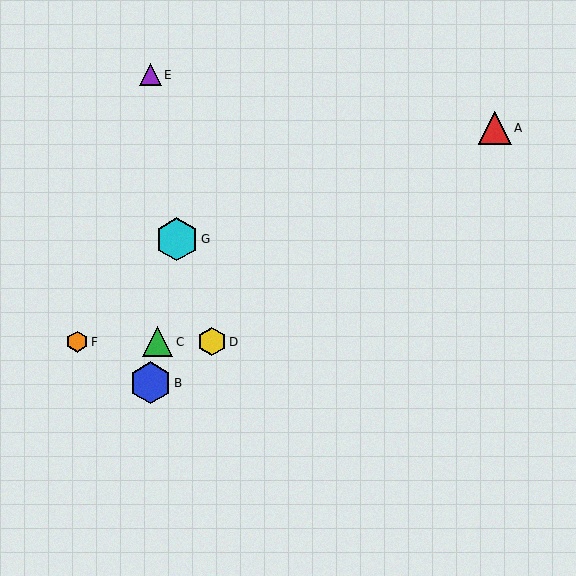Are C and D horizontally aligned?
Yes, both are at y≈342.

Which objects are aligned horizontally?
Objects C, D, F are aligned horizontally.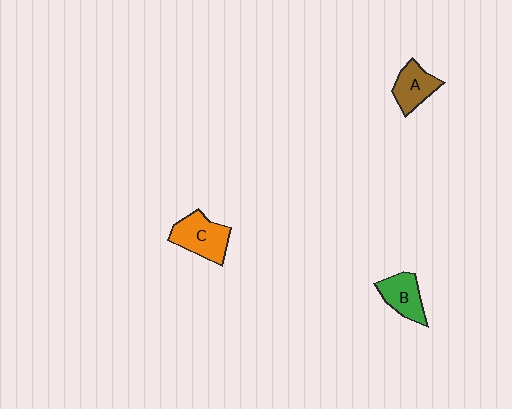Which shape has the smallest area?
Shape A (brown).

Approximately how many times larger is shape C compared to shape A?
Approximately 1.3 times.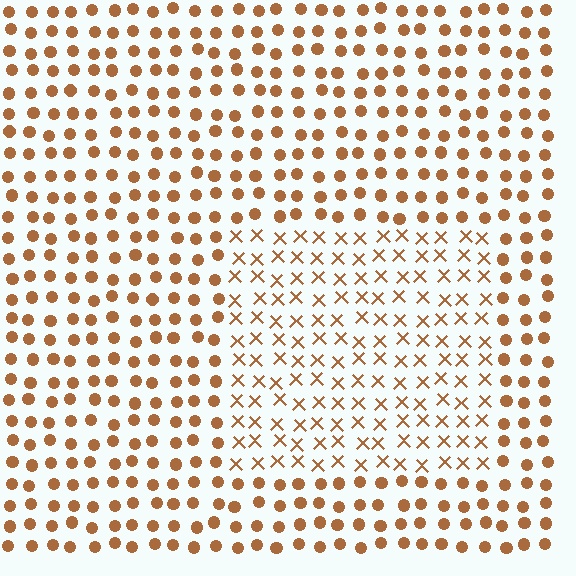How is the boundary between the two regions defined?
The boundary is defined by a change in element shape: X marks inside vs. circles outside. All elements share the same color and spacing.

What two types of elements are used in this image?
The image uses X marks inside the rectangle region and circles outside it.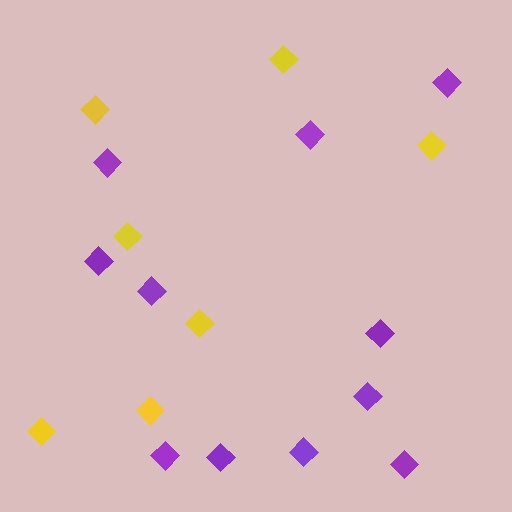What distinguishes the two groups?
There are 2 groups: one group of yellow diamonds (7) and one group of purple diamonds (11).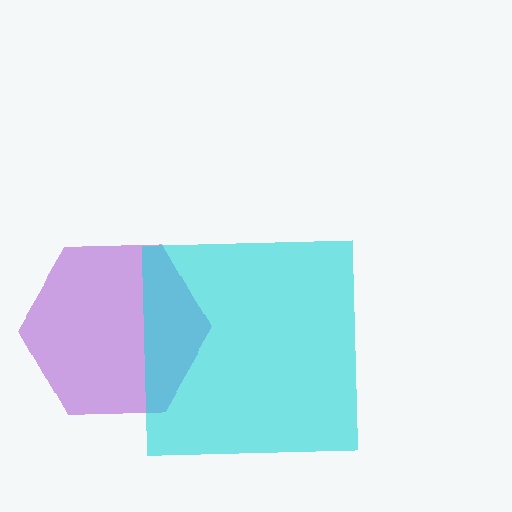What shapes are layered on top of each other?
The layered shapes are: a purple hexagon, a cyan square.